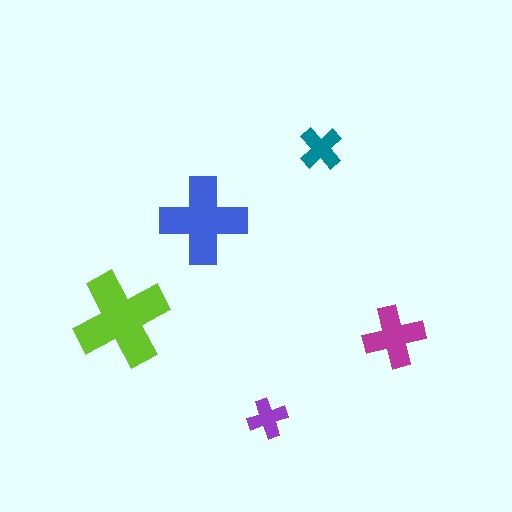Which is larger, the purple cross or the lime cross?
The lime one.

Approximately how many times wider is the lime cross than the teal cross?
About 2 times wider.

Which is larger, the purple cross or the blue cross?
The blue one.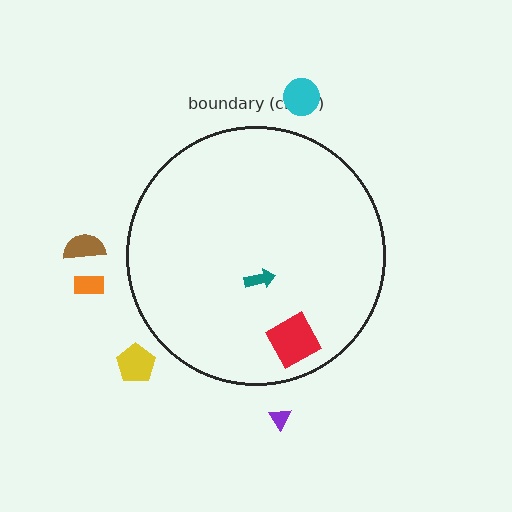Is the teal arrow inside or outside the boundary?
Inside.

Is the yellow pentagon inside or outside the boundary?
Outside.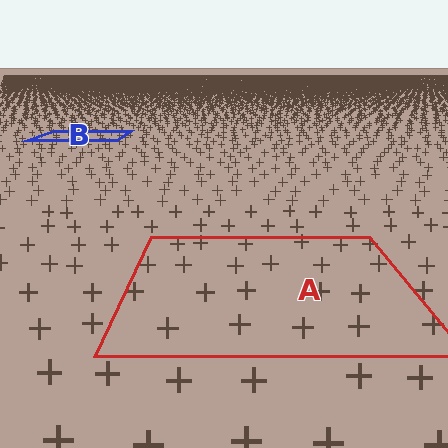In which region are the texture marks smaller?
The texture marks are smaller in region B, because it is farther away.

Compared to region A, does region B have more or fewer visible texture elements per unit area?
Region B has more texture elements per unit area — they are packed more densely because it is farther away.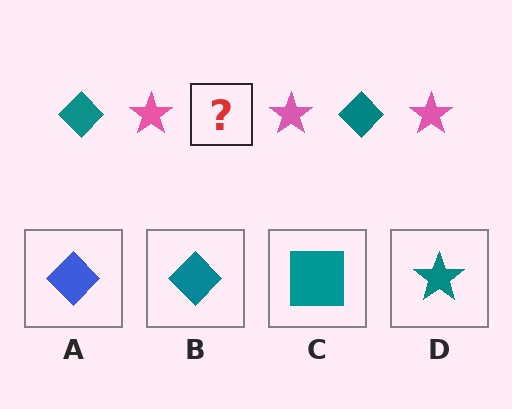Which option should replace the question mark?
Option B.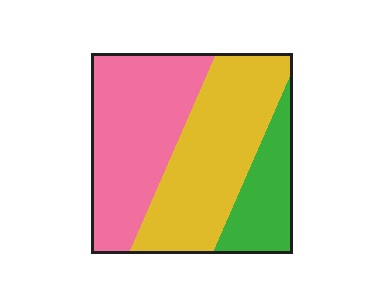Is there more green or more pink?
Pink.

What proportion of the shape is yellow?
Yellow covers 41% of the shape.